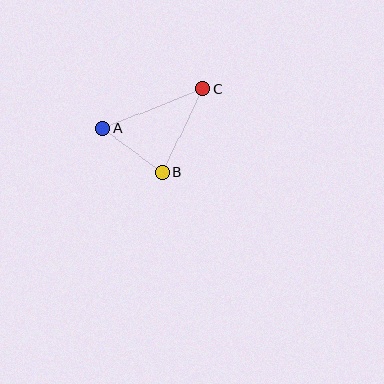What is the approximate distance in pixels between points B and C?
The distance between B and C is approximately 92 pixels.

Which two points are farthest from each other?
Points A and C are farthest from each other.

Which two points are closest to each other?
Points A and B are closest to each other.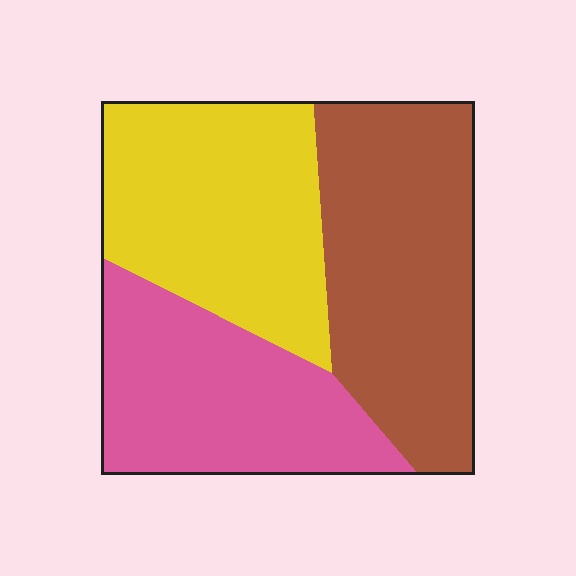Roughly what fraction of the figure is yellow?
Yellow takes up about one third (1/3) of the figure.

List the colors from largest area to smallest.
From largest to smallest: brown, yellow, pink.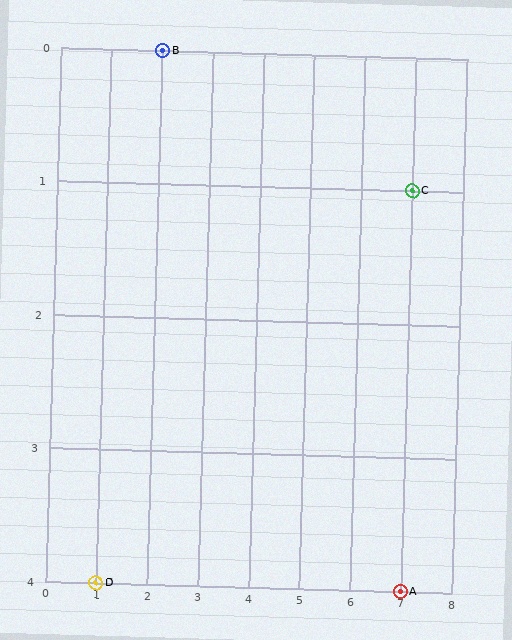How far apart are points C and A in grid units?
Points C and A are 3 rows apart.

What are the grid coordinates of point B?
Point B is at grid coordinates (2, 0).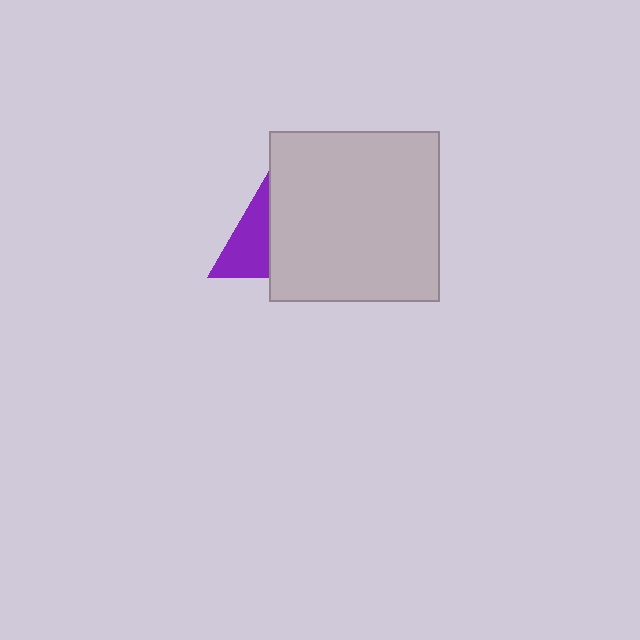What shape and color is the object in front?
The object in front is a light gray square.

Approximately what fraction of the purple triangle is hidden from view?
Roughly 50% of the purple triangle is hidden behind the light gray square.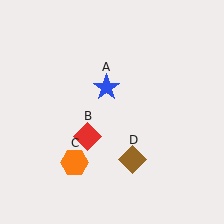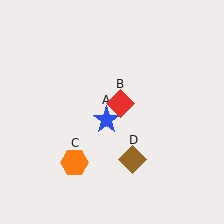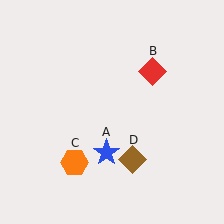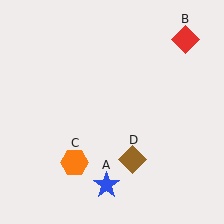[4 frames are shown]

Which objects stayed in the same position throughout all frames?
Orange hexagon (object C) and brown diamond (object D) remained stationary.